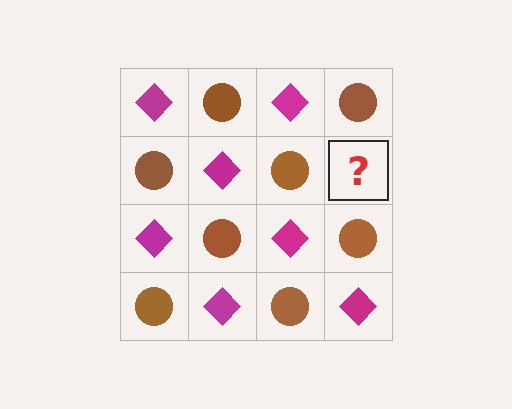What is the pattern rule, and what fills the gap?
The rule is that it alternates magenta diamond and brown circle in a checkerboard pattern. The gap should be filled with a magenta diamond.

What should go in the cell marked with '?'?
The missing cell should contain a magenta diamond.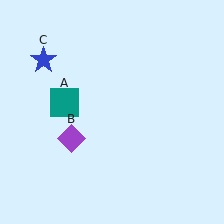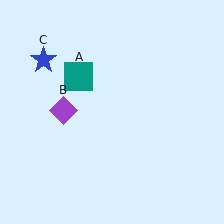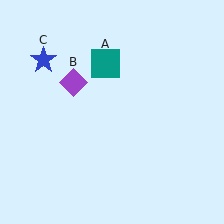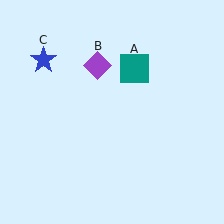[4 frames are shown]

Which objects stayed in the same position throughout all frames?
Blue star (object C) remained stationary.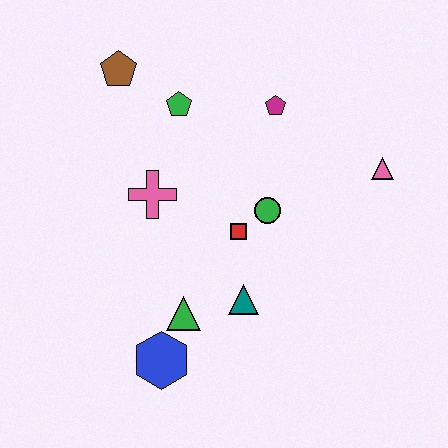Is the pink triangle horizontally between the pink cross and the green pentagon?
No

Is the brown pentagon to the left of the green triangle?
Yes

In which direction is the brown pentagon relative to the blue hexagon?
The brown pentagon is above the blue hexagon.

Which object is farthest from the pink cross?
The pink triangle is farthest from the pink cross.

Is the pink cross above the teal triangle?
Yes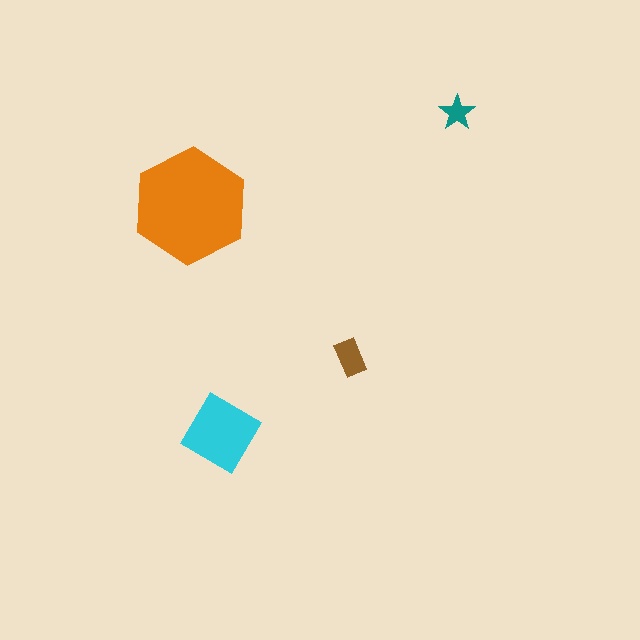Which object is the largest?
The orange hexagon.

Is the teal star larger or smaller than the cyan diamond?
Smaller.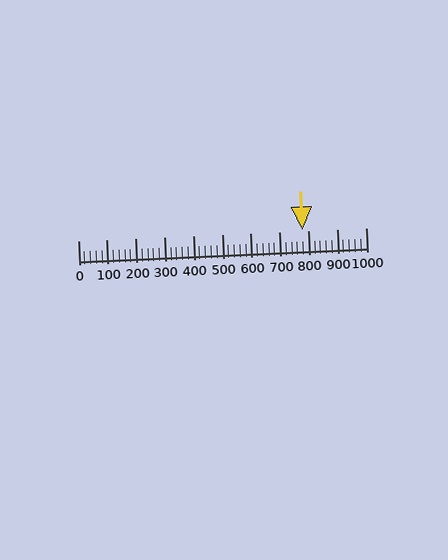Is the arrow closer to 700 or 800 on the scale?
The arrow is closer to 800.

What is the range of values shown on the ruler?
The ruler shows values from 0 to 1000.